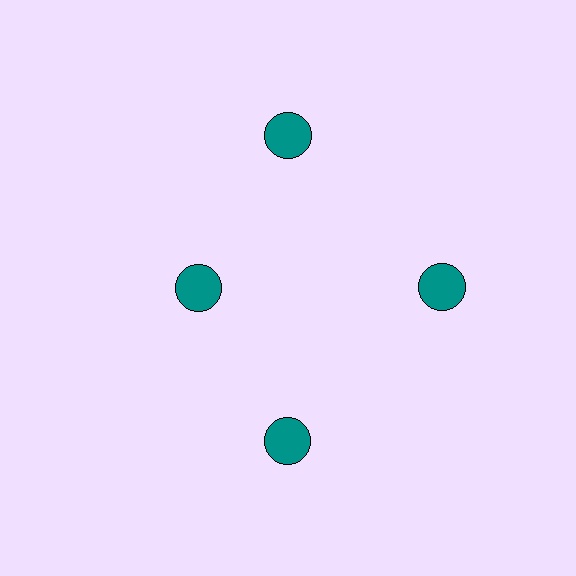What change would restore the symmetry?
The symmetry would be restored by moving it outward, back onto the ring so that all 4 circles sit at equal angles and equal distance from the center.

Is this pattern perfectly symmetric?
No. The 4 teal circles are arranged in a ring, but one element near the 9 o'clock position is pulled inward toward the center, breaking the 4-fold rotational symmetry.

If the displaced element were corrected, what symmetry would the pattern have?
It would have 4-fold rotational symmetry — the pattern would map onto itself every 90 degrees.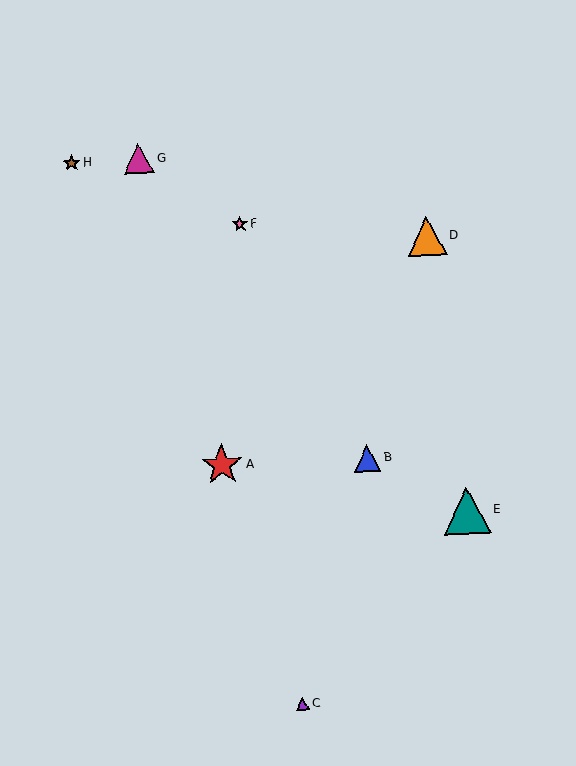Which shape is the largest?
The teal triangle (labeled E) is the largest.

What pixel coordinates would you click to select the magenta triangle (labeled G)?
Click at (139, 159) to select the magenta triangle G.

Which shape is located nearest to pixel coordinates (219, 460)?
The red star (labeled A) at (222, 465) is nearest to that location.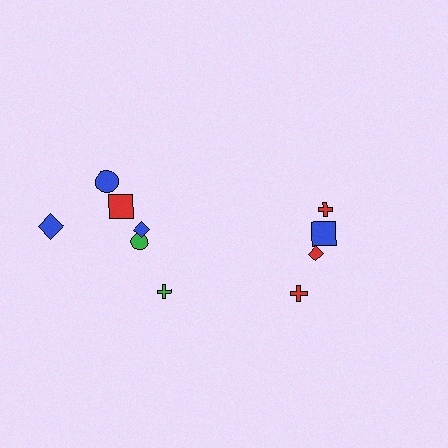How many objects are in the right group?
There are 4 objects.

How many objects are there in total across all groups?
There are 10 objects.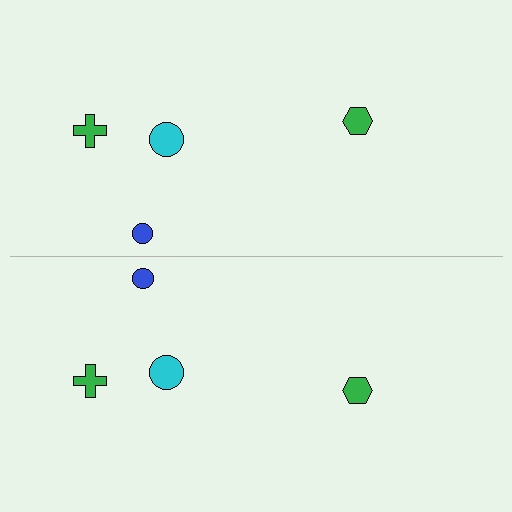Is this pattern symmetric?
Yes, this pattern has bilateral (reflection) symmetry.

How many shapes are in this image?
There are 8 shapes in this image.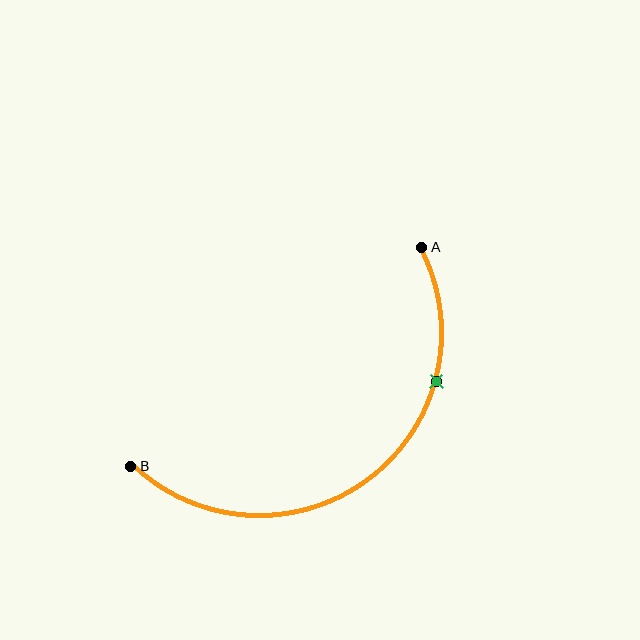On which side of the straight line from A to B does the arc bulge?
The arc bulges below and to the right of the straight line connecting A and B.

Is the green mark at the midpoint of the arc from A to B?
No. The green mark lies on the arc but is closer to endpoint A. The arc midpoint would be at the point on the curve equidistant along the arc from both A and B.